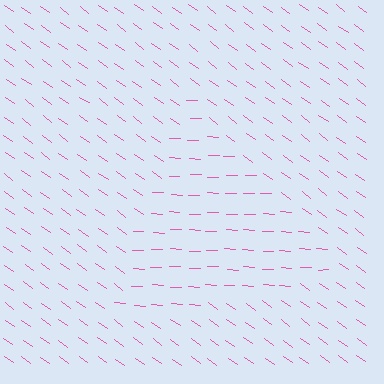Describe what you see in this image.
The image is filled with small pink line segments. A triangle region in the image has lines oriented differently from the surrounding lines, creating a visible texture boundary.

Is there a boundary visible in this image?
Yes, there is a texture boundary formed by a change in line orientation.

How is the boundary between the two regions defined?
The boundary is defined purely by a change in line orientation (approximately 34 degrees difference). All lines are the same color and thickness.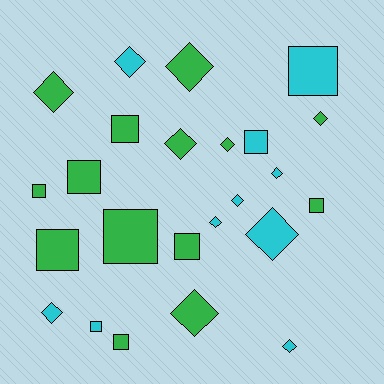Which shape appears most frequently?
Diamond, with 13 objects.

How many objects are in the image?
There are 24 objects.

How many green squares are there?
There are 8 green squares.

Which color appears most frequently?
Green, with 14 objects.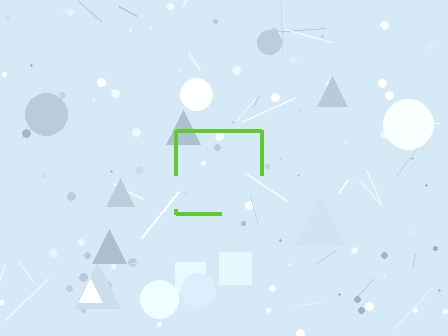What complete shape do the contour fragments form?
The contour fragments form a square.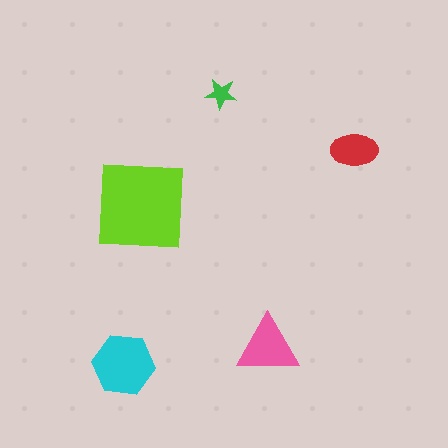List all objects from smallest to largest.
The green star, the red ellipse, the pink triangle, the cyan hexagon, the lime square.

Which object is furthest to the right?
The red ellipse is rightmost.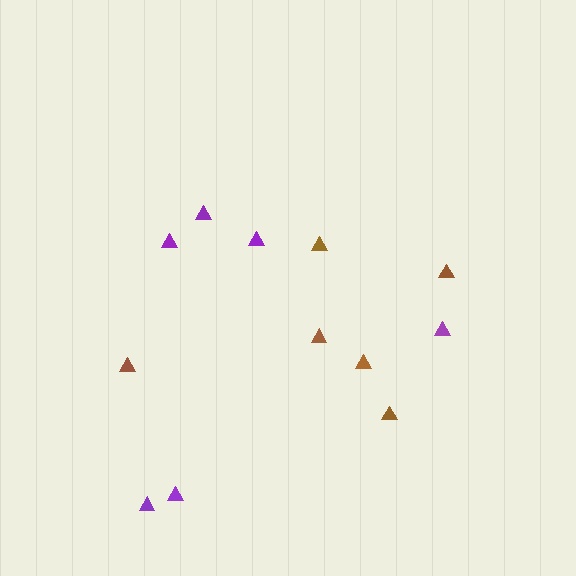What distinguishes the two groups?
There are 2 groups: one group of brown triangles (6) and one group of purple triangles (6).